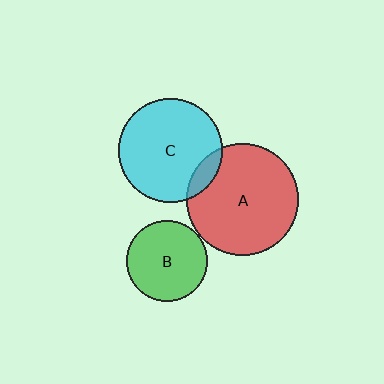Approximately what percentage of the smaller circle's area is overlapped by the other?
Approximately 10%.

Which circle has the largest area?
Circle A (red).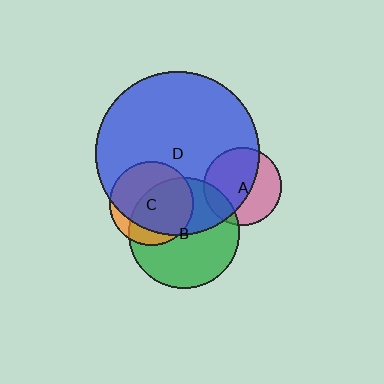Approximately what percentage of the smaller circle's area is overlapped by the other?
Approximately 15%.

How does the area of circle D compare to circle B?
Approximately 2.2 times.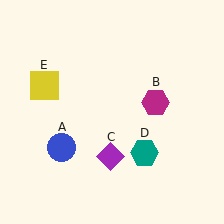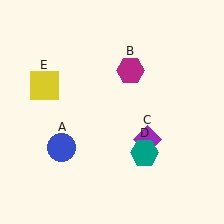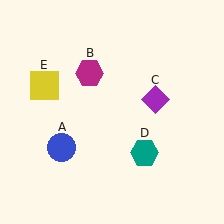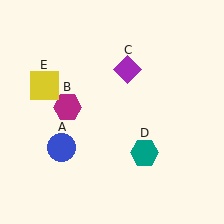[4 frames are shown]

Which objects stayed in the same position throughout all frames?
Blue circle (object A) and teal hexagon (object D) and yellow square (object E) remained stationary.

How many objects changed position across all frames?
2 objects changed position: magenta hexagon (object B), purple diamond (object C).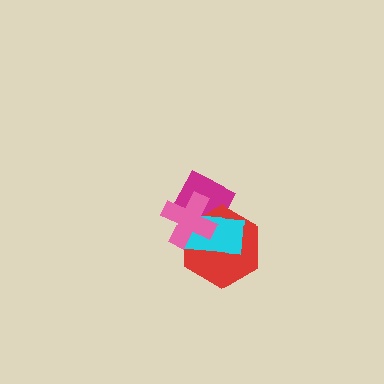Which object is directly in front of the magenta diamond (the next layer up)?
The red hexagon is directly in front of the magenta diamond.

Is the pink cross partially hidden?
No, no other shape covers it.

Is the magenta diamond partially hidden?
Yes, it is partially covered by another shape.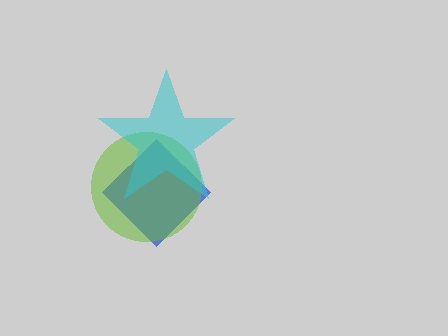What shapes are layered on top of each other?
The layered shapes are: a blue diamond, a lime circle, a cyan star.